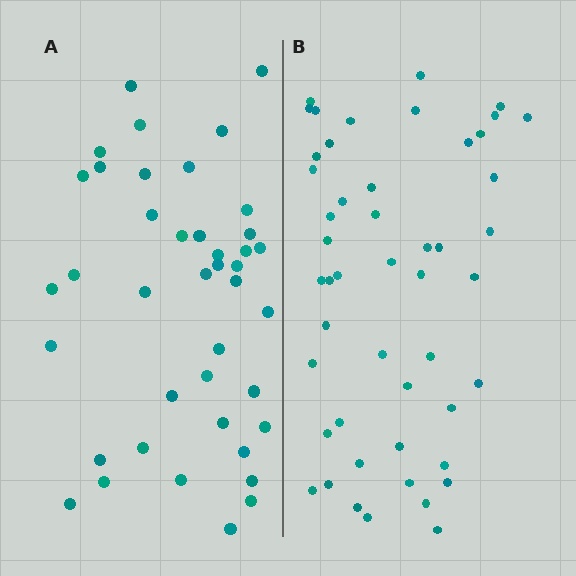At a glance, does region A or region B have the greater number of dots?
Region B (the right region) has more dots.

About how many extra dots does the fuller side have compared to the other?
Region B has roughly 8 or so more dots than region A.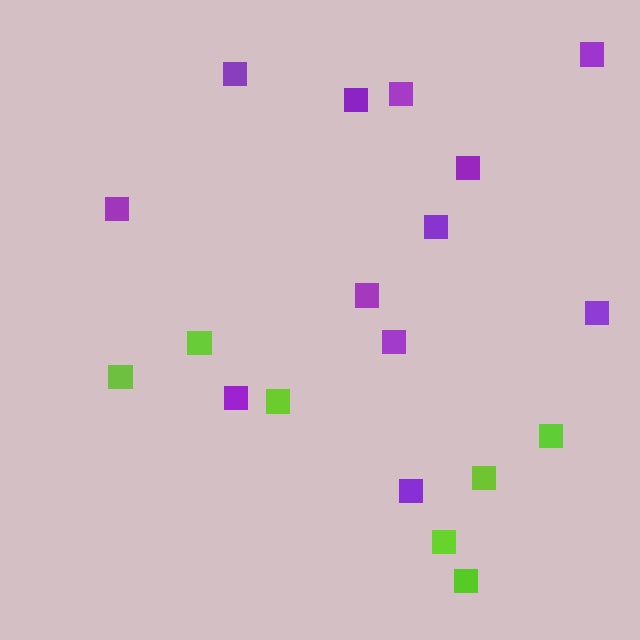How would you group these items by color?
There are 2 groups: one group of lime squares (7) and one group of purple squares (12).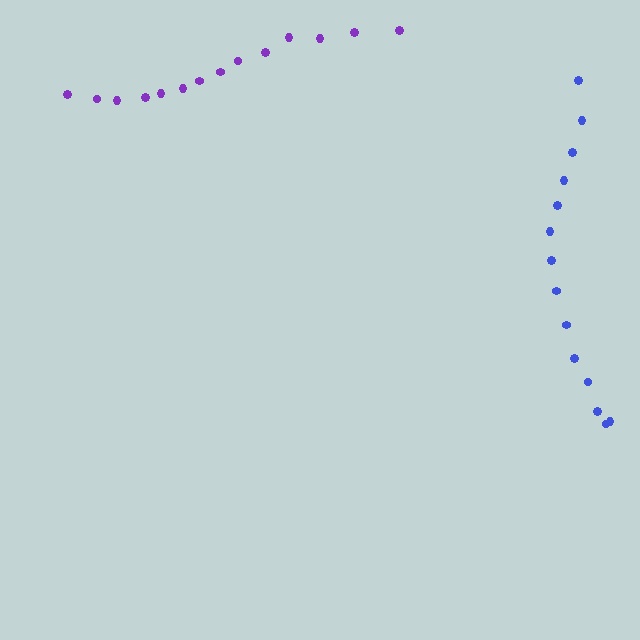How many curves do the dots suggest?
There are 2 distinct paths.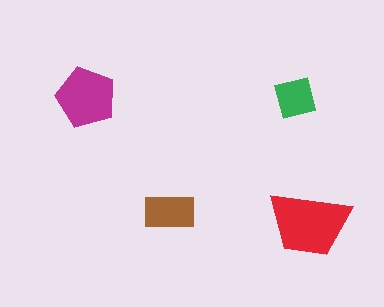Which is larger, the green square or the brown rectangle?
The brown rectangle.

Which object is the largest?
The red trapezoid.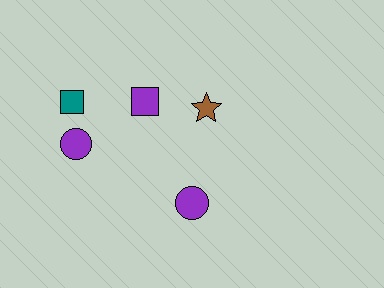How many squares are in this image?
There are 2 squares.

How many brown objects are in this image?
There is 1 brown object.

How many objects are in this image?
There are 5 objects.